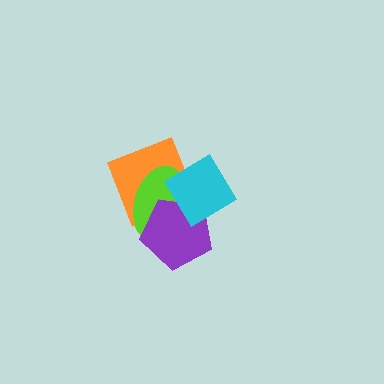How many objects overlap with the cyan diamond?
3 objects overlap with the cyan diamond.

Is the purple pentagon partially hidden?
Yes, it is partially covered by another shape.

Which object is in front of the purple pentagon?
The cyan diamond is in front of the purple pentagon.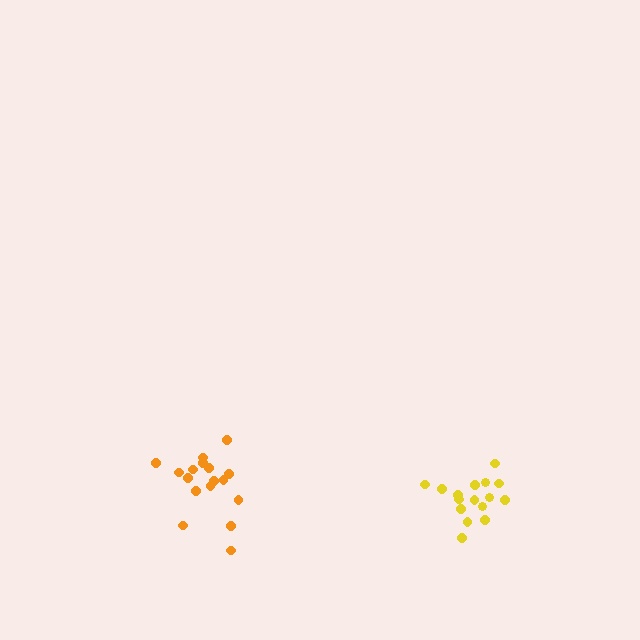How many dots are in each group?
Group 1: 17 dots, Group 2: 16 dots (33 total).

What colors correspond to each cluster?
The clusters are colored: orange, yellow.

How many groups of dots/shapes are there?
There are 2 groups.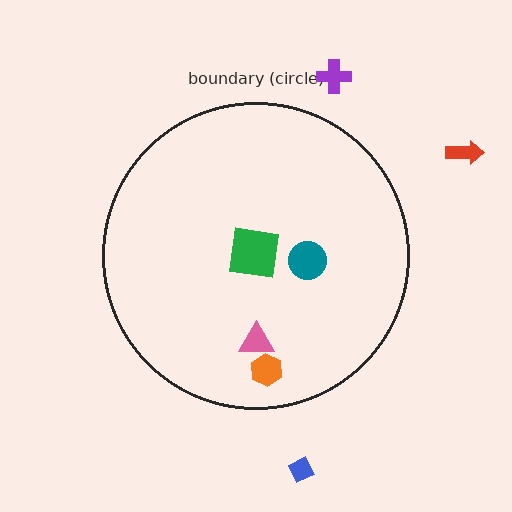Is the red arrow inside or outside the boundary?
Outside.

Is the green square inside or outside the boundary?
Inside.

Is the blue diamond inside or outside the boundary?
Outside.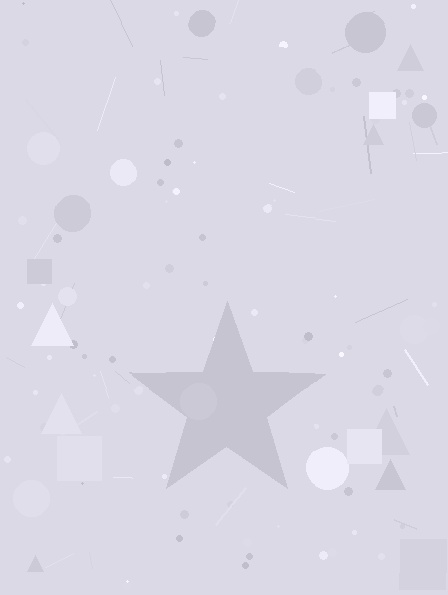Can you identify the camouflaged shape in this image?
The camouflaged shape is a star.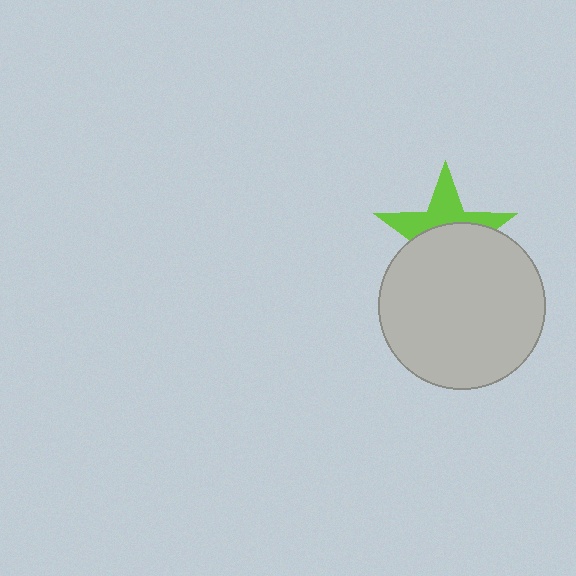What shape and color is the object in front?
The object in front is a light gray circle.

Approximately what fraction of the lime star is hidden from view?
Roughly 58% of the lime star is hidden behind the light gray circle.